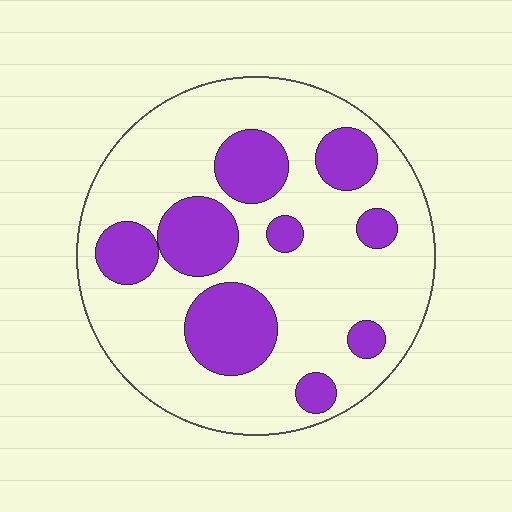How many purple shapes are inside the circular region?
9.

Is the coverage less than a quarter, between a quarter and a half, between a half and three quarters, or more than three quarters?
Between a quarter and a half.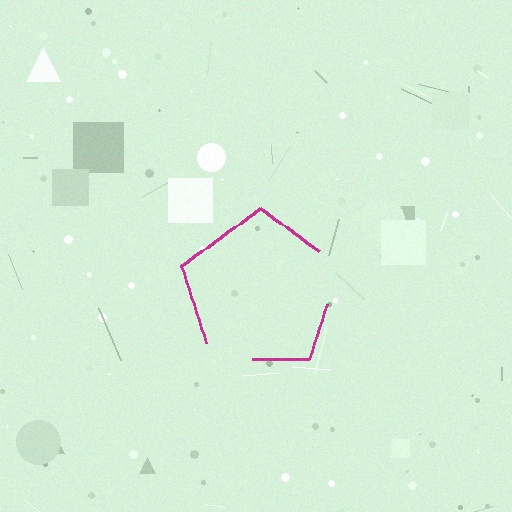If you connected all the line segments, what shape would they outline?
They would outline a pentagon.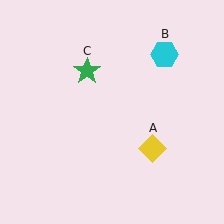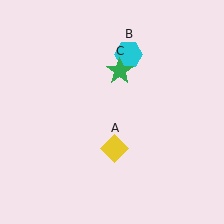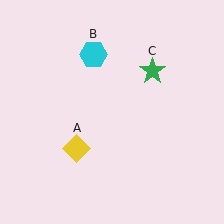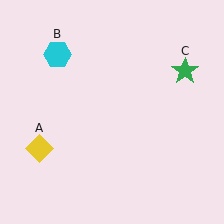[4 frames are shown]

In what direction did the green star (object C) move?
The green star (object C) moved right.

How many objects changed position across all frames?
3 objects changed position: yellow diamond (object A), cyan hexagon (object B), green star (object C).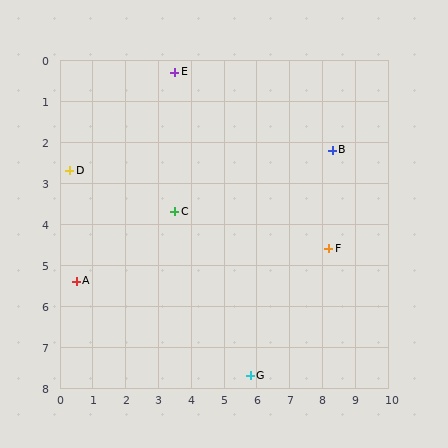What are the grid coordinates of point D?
Point D is at approximately (0.3, 2.7).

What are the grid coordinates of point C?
Point C is at approximately (3.5, 3.7).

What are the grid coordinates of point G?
Point G is at approximately (5.8, 7.7).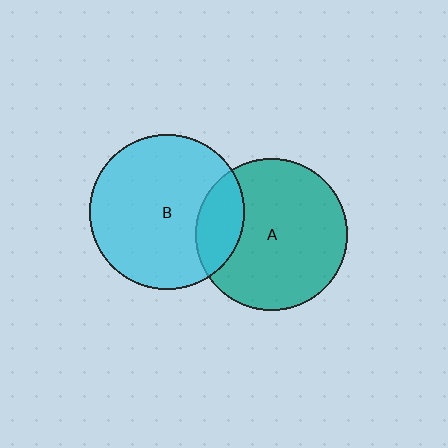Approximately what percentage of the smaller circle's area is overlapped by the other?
Approximately 20%.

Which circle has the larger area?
Circle B (cyan).